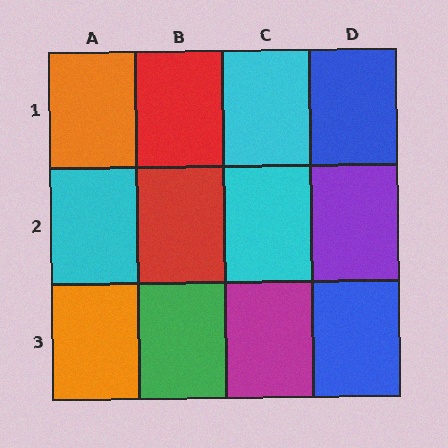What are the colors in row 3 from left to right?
Orange, green, magenta, blue.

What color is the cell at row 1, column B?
Red.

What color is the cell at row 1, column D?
Blue.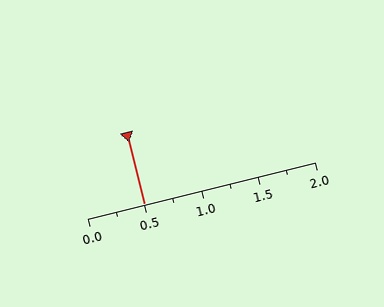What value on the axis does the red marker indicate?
The marker indicates approximately 0.5.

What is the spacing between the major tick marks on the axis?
The major ticks are spaced 0.5 apart.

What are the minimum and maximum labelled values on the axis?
The axis runs from 0.0 to 2.0.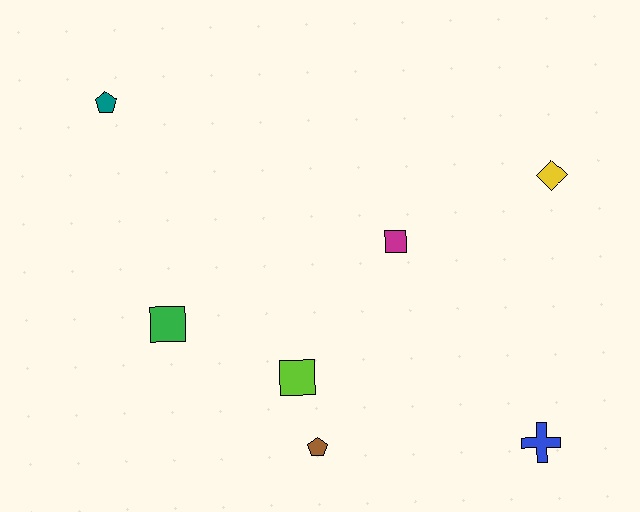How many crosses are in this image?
There is 1 cross.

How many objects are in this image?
There are 7 objects.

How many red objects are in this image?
There are no red objects.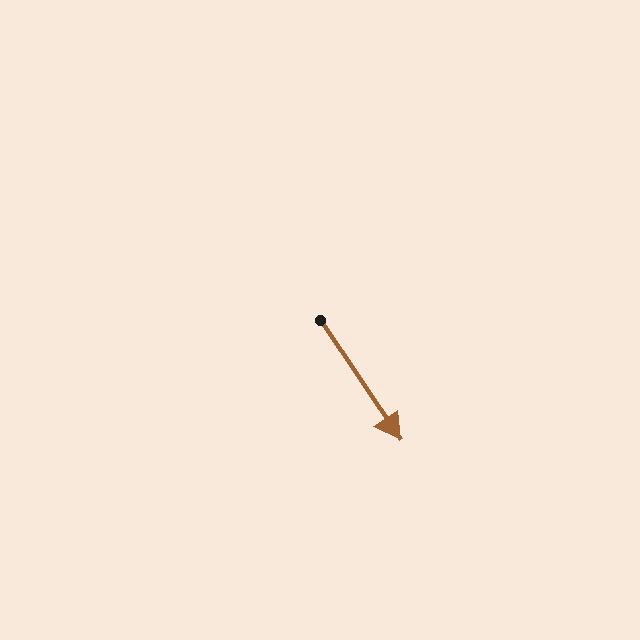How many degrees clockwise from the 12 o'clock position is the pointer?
Approximately 146 degrees.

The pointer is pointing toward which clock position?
Roughly 5 o'clock.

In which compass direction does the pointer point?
Southeast.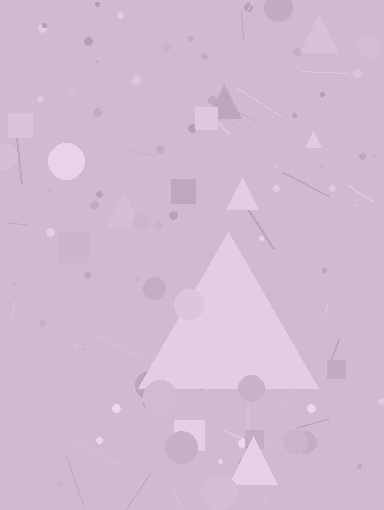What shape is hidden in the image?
A triangle is hidden in the image.